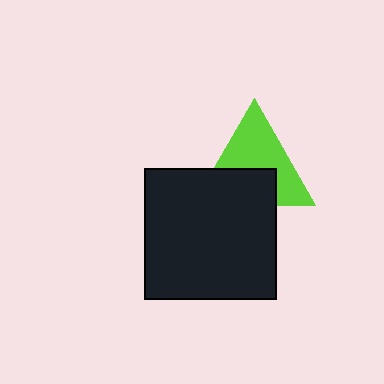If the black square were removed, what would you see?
You would see the complete lime triangle.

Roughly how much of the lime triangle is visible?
About half of it is visible (roughly 58%).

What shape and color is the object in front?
The object in front is a black square.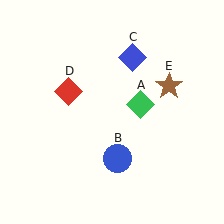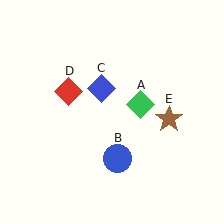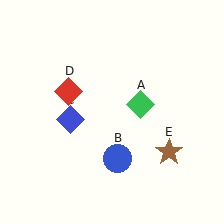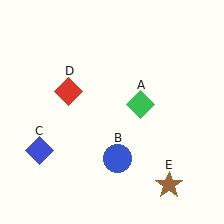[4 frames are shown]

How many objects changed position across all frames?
2 objects changed position: blue diamond (object C), brown star (object E).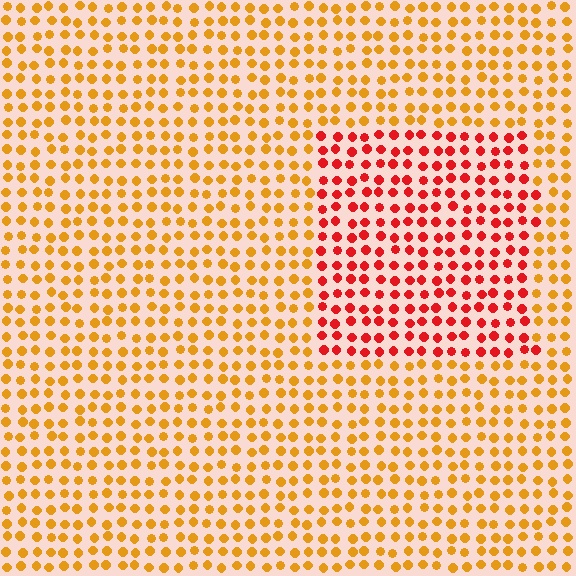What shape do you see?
I see a rectangle.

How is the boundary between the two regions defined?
The boundary is defined purely by a slight shift in hue (about 41 degrees). Spacing, size, and orientation are identical on both sides.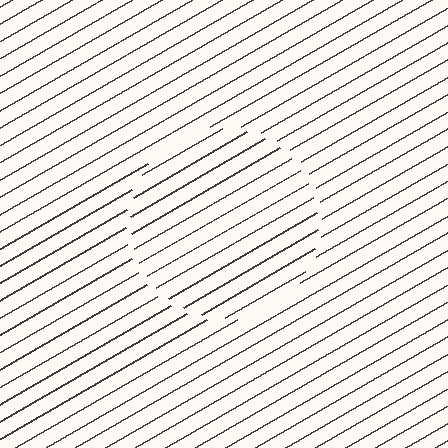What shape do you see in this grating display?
An illusory circle. The interior of the shape contains the same grating, shifted by half a period — the contour is defined by the phase discontinuity where line-ends from the inner and outer gratings abut.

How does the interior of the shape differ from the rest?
The interior of the shape contains the same grating, shifted by half a period — the contour is defined by the phase discontinuity where line-ends from the inner and outer gratings abut.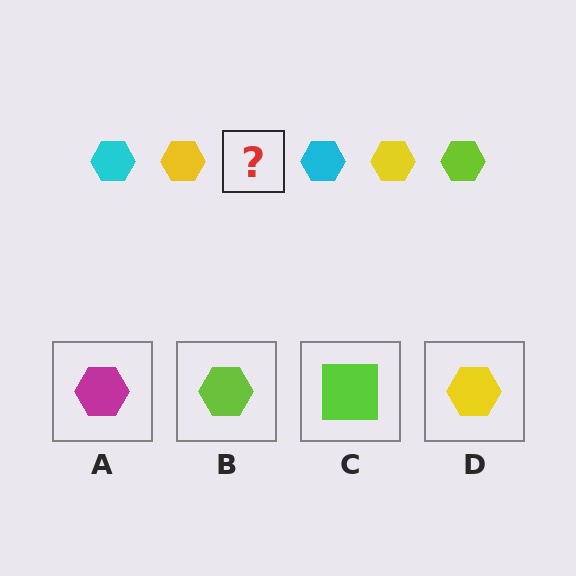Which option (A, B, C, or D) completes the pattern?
B.